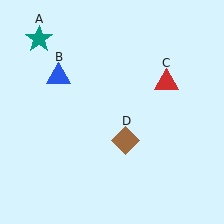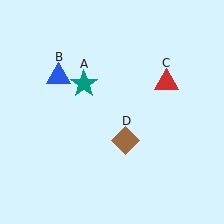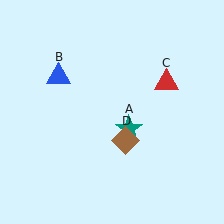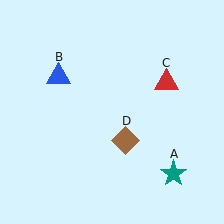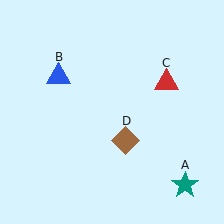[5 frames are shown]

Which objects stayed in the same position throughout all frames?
Blue triangle (object B) and red triangle (object C) and brown diamond (object D) remained stationary.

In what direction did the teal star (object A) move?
The teal star (object A) moved down and to the right.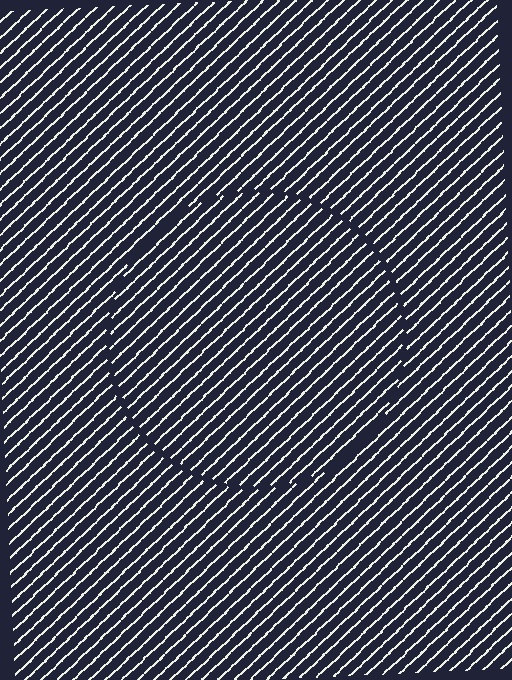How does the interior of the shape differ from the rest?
The interior of the shape contains the same grating, shifted by half a period — the contour is defined by the phase discontinuity where line-ends from the inner and outer gratings abut.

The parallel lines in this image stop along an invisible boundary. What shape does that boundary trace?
An illusory circle. The interior of the shape contains the same grating, shifted by half a period — the contour is defined by the phase discontinuity where line-ends from the inner and outer gratings abut.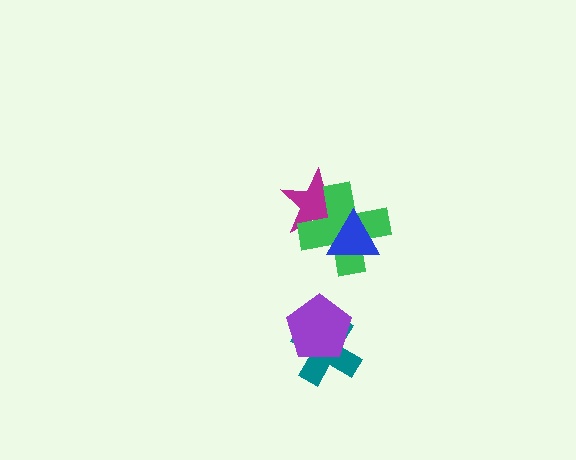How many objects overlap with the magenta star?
2 objects overlap with the magenta star.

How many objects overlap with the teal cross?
1 object overlaps with the teal cross.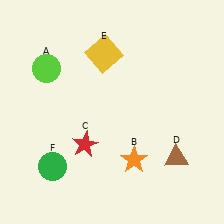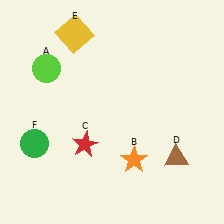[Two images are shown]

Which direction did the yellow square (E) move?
The yellow square (E) moved left.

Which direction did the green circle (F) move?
The green circle (F) moved up.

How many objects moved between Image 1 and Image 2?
2 objects moved between the two images.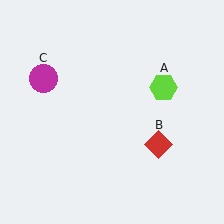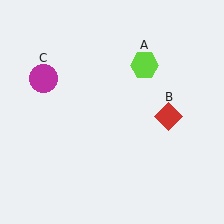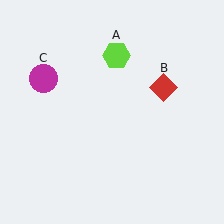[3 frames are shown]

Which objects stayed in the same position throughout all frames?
Magenta circle (object C) remained stationary.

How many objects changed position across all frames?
2 objects changed position: lime hexagon (object A), red diamond (object B).